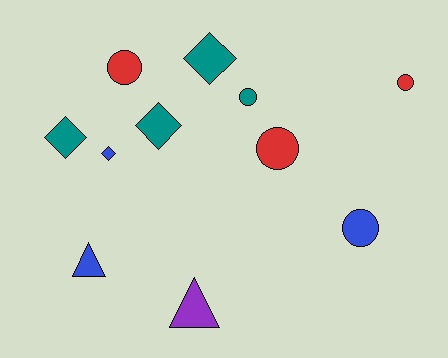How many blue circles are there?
There is 1 blue circle.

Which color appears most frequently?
Teal, with 4 objects.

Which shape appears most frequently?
Circle, with 5 objects.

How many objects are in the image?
There are 11 objects.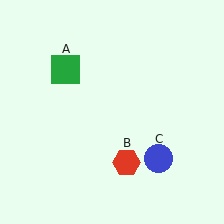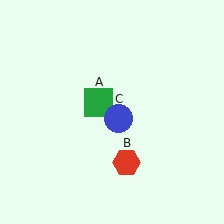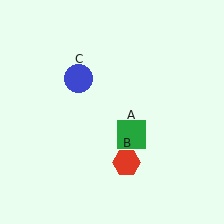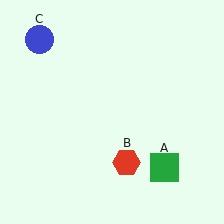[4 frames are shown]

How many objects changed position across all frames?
2 objects changed position: green square (object A), blue circle (object C).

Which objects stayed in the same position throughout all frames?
Red hexagon (object B) remained stationary.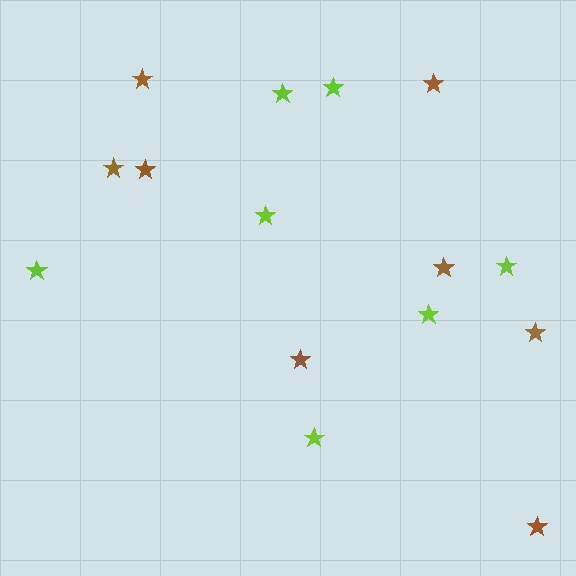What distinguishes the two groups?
There are 2 groups: one group of brown stars (8) and one group of lime stars (7).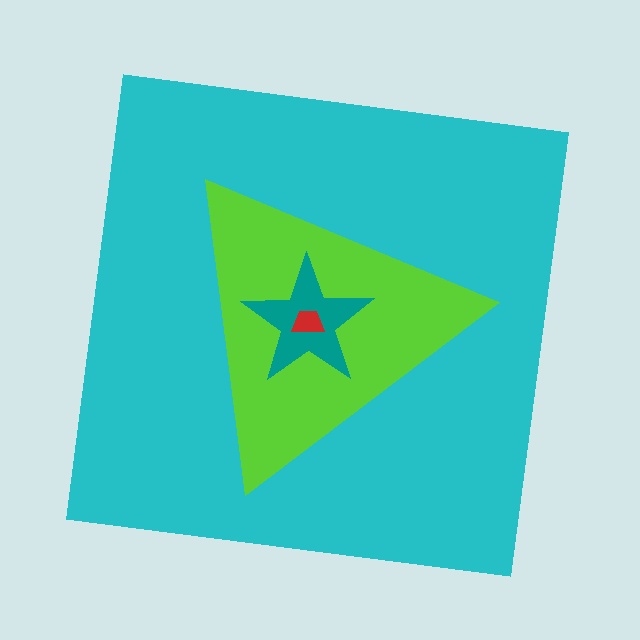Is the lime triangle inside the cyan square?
Yes.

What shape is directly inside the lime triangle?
The teal star.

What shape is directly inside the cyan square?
The lime triangle.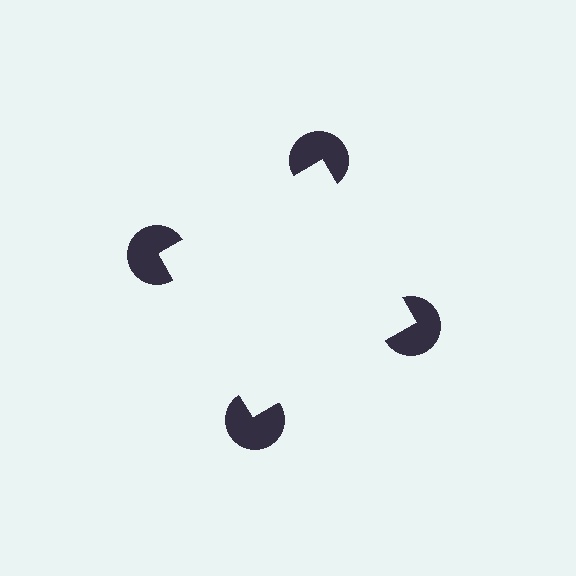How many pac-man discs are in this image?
There are 4 — one at each vertex of the illusory square.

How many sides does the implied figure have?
4 sides.